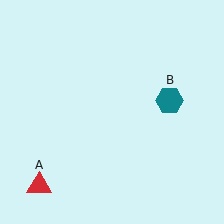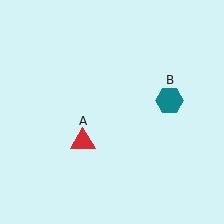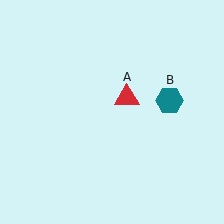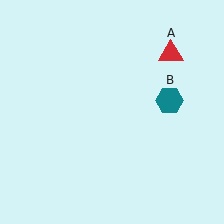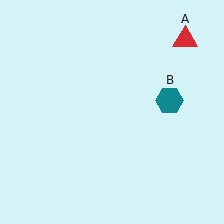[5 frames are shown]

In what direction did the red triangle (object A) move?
The red triangle (object A) moved up and to the right.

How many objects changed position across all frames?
1 object changed position: red triangle (object A).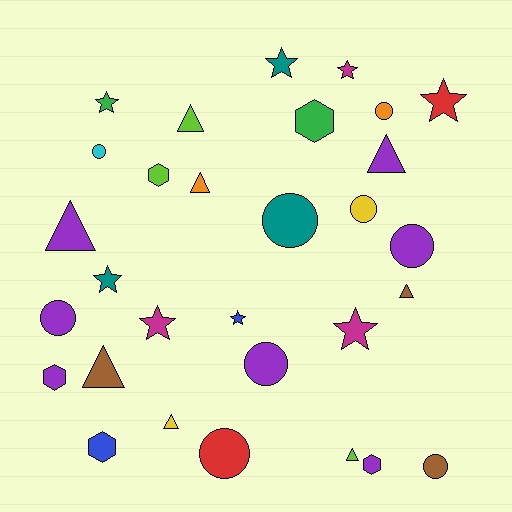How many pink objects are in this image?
There are no pink objects.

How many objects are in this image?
There are 30 objects.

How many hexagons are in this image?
There are 5 hexagons.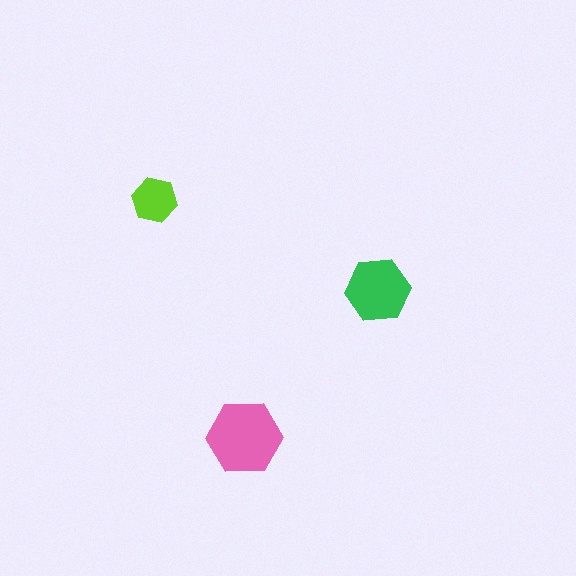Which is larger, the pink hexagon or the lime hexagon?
The pink one.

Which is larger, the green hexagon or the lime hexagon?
The green one.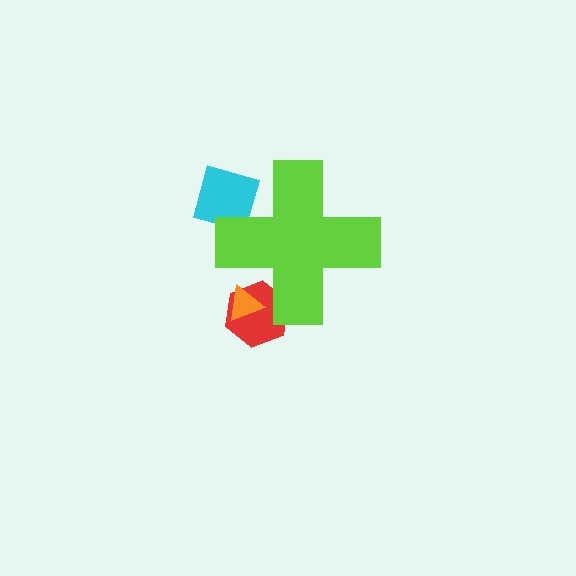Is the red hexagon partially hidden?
Yes, the red hexagon is partially hidden behind the lime cross.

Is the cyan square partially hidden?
Yes, the cyan square is partially hidden behind the lime cross.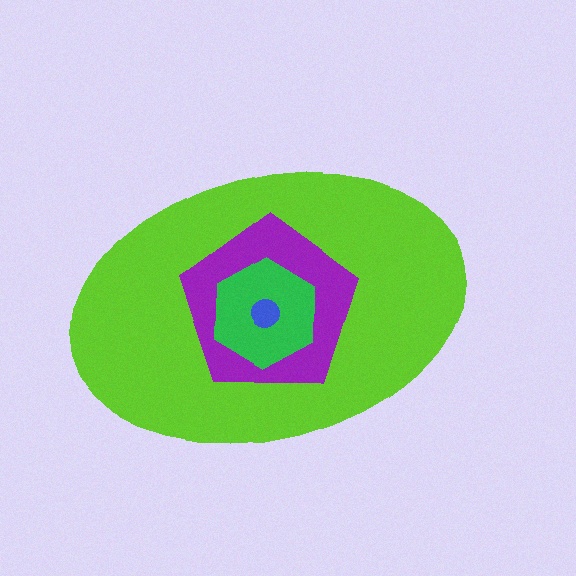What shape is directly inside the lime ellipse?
The purple pentagon.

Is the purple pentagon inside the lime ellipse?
Yes.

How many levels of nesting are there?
4.